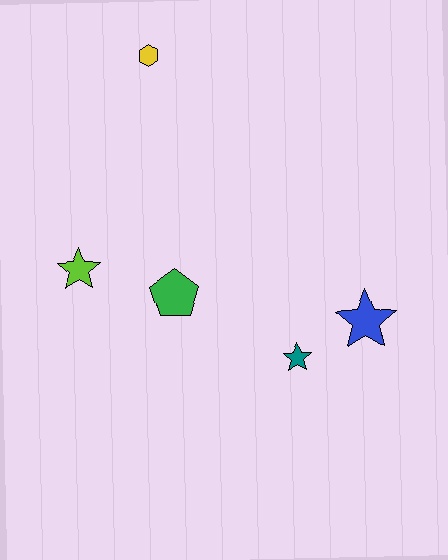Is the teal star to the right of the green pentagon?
Yes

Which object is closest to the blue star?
The teal star is closest to the blue star.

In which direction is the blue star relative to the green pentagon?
The blue star is to the right of the green pentagon.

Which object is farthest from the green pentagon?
The yellow hexagon is farthest from the green pentagon.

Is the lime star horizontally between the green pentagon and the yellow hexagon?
No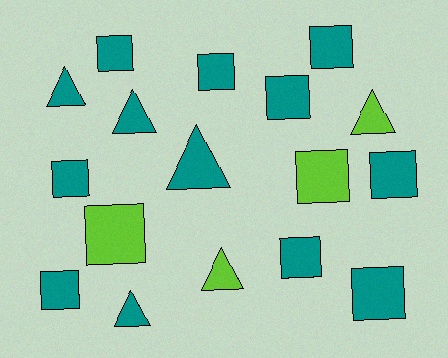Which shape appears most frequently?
Square, with 11 objects.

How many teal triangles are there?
There are 4 teal triangles.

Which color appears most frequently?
Teal, with 13 objects.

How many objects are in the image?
There are 17 objects.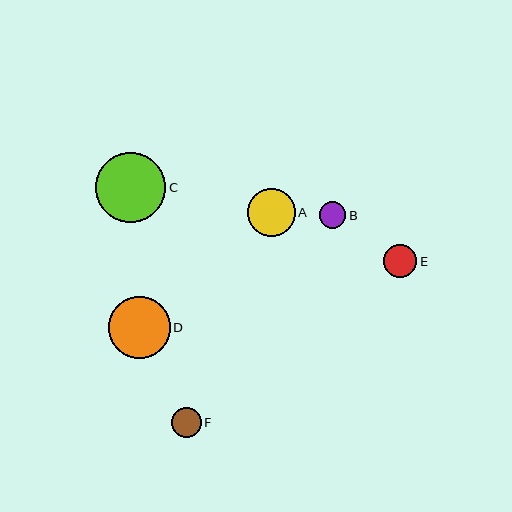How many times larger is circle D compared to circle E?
Circle D is approximately 1.9 times the size of circle E.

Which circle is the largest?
Circle C is the largest with a size of approximately 70 pixels.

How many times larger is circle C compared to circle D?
Circle C is approximately 1.1 times the size of circle D.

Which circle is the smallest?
Circle B is the smallest with a size of approximately 27 pixels.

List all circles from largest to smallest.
From largest to smallest: C, D, A, E, F, B.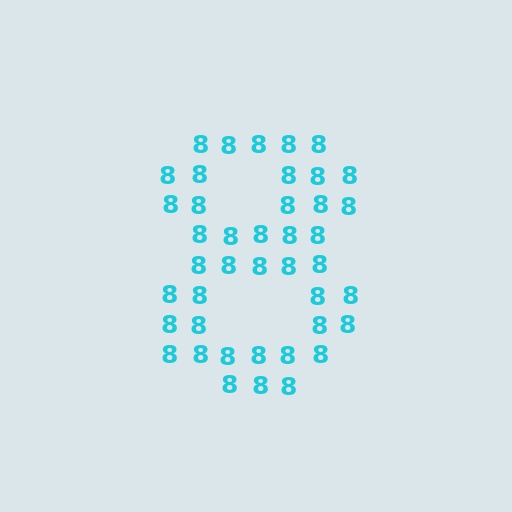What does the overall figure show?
The overall figure shows the digit 8.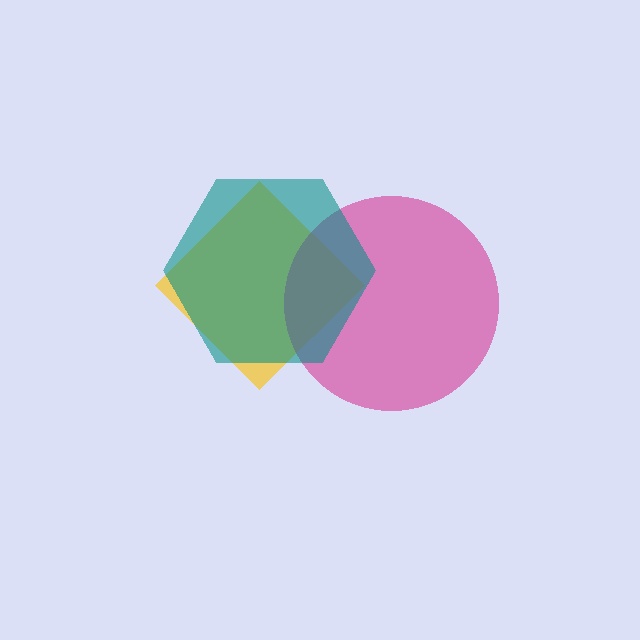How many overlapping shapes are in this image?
There are 3 overlapping shapes in the image.